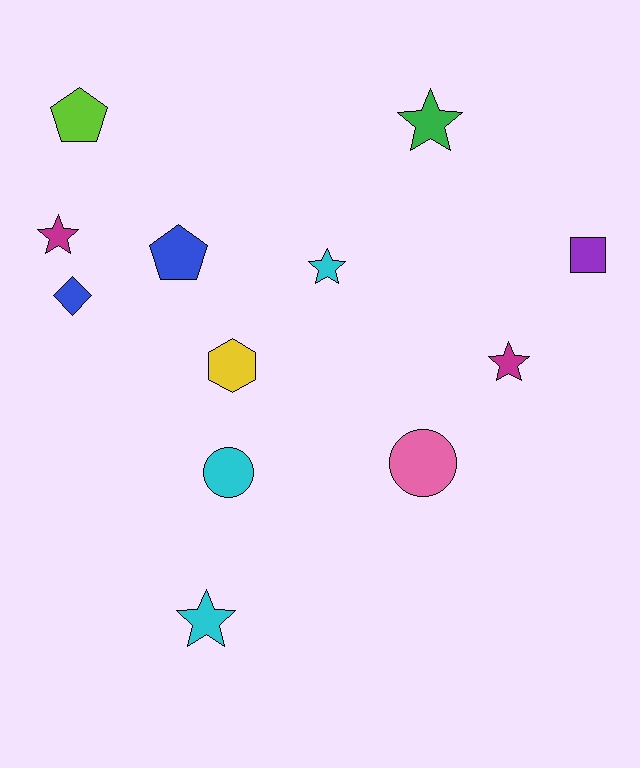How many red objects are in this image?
There are no red objects.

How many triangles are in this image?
There are no triangles.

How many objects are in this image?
There are 12 objects.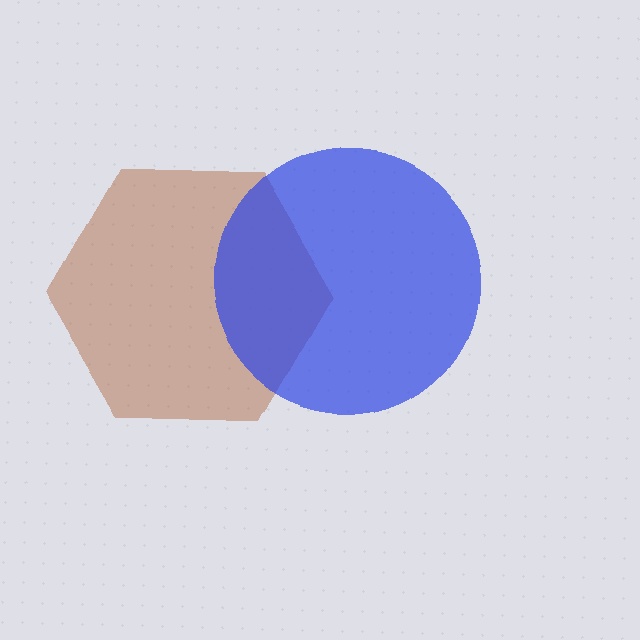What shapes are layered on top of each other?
The layered shapes are: a brown hexagon, a blue circle.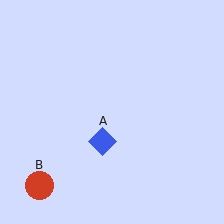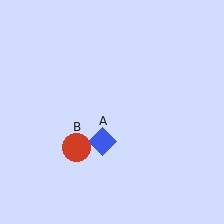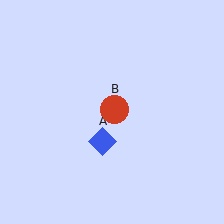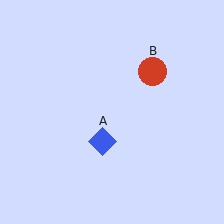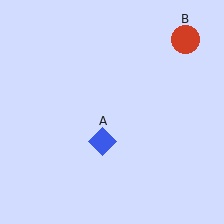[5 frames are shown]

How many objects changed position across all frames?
1 object changed position: red circle (object B).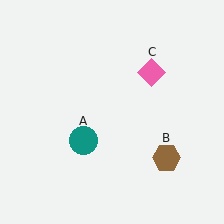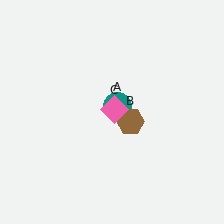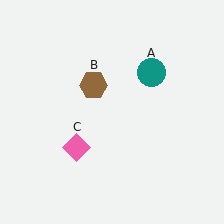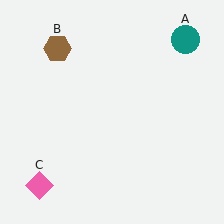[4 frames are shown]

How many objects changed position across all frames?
3 objects changed position: teal circle (object A), brown hexagon (object B), pink diamond (object C).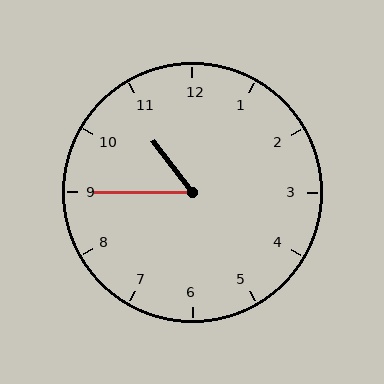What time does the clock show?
10:45.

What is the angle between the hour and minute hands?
Approximately 52 degrees.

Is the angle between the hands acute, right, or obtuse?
It is acute.